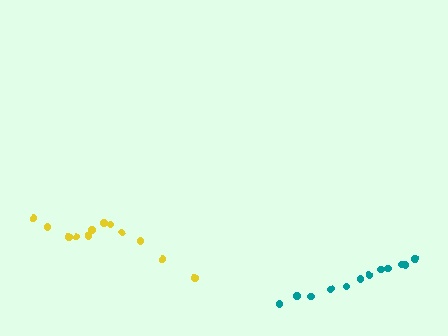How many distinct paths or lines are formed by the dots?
There are 2 distinct paths.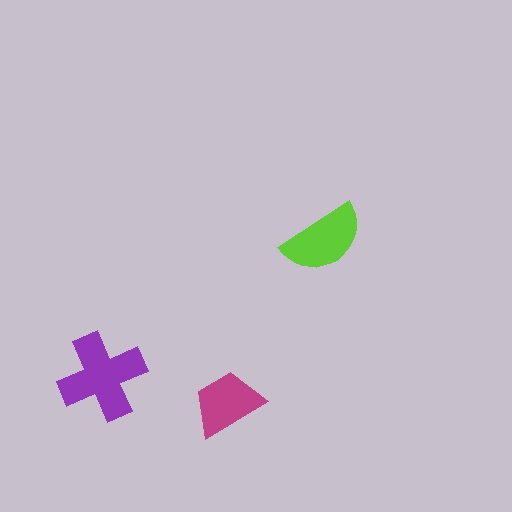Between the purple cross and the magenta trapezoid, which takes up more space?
The purple cross.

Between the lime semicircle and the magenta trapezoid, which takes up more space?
The lime semicircle.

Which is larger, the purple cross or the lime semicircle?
The purple cross.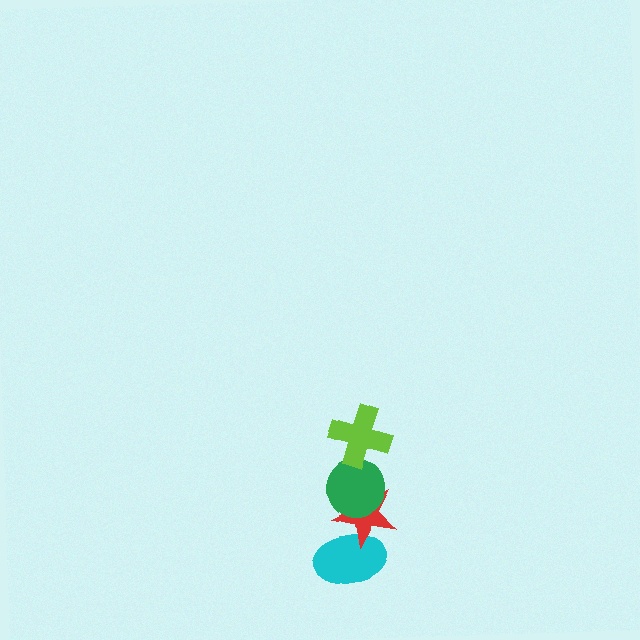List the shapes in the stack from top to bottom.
From top to bottom: the lime cross, the green circle, the red star, the cyan ellipse.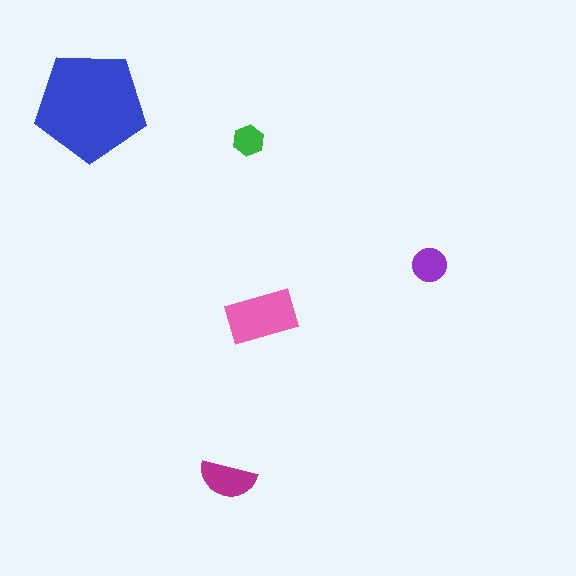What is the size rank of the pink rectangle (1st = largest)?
2nd.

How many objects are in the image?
There are 5 objects in the image.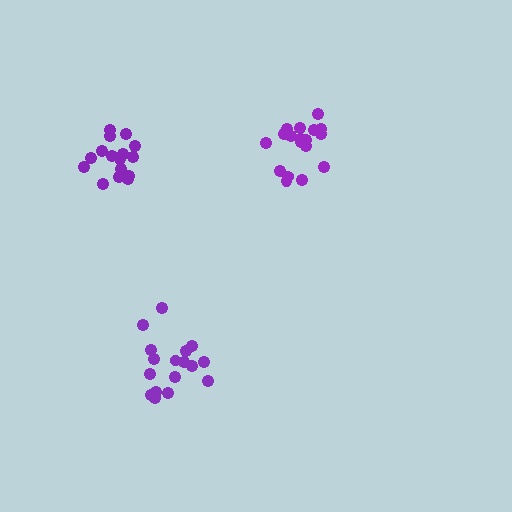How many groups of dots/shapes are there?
There are 3 groups.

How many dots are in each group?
Group 1: 17 dots, Group 2: 17 dots, Group 3: 18 dots (52 total).